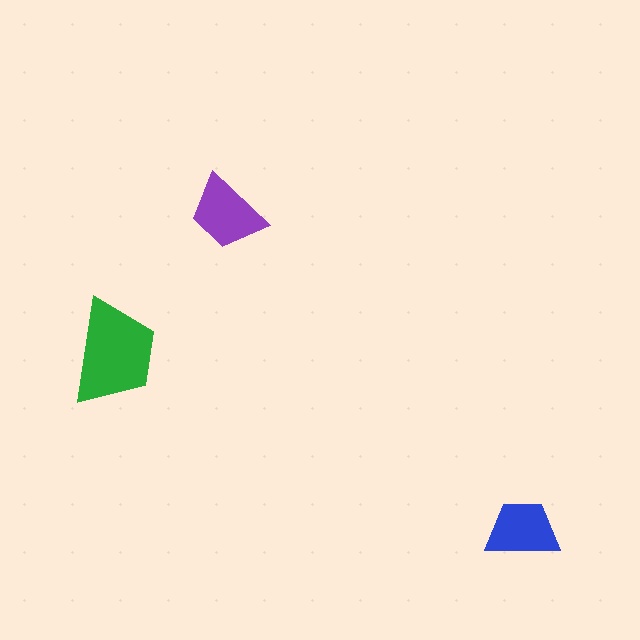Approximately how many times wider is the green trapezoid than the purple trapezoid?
About 1.5 times wider.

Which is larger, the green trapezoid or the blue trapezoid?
The green one.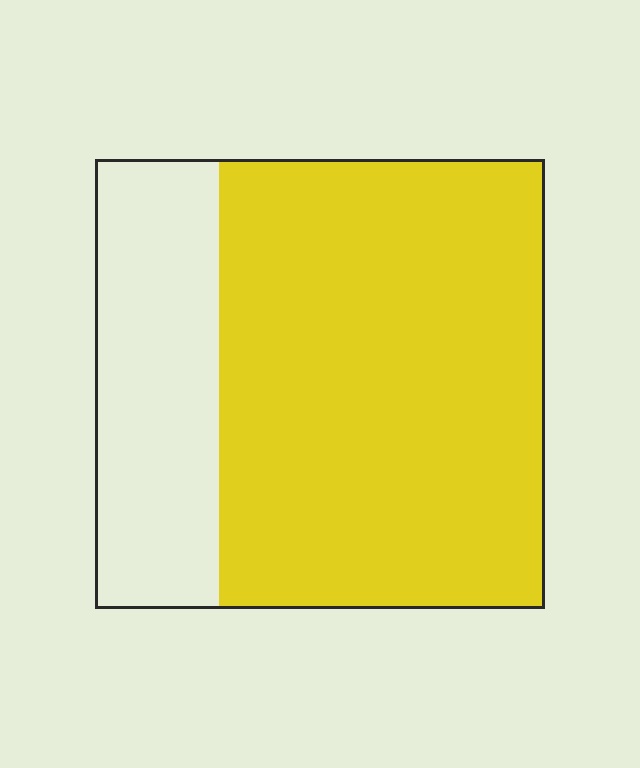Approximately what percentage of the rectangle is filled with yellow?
Approximately 70%.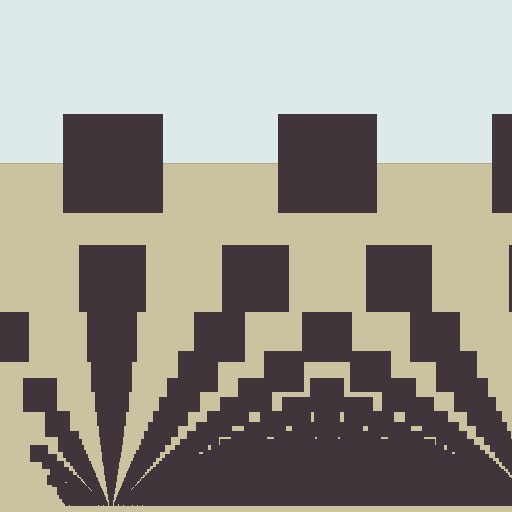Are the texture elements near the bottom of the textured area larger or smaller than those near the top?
Smaller. The gradient is inverted — elements near the bottom are smaller and denser.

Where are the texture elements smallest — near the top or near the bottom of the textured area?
Near the bottom.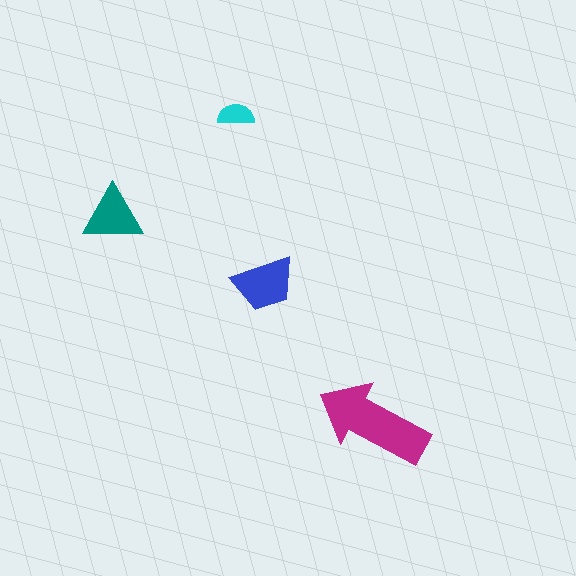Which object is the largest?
The magenta arrow.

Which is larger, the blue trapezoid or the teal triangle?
The blue trapezoid.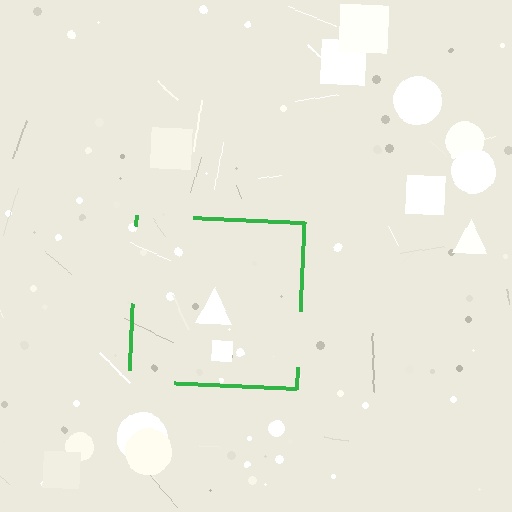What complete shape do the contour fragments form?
The contour fragments form a square.